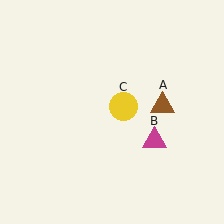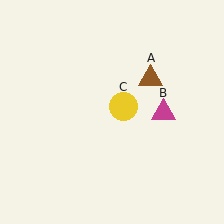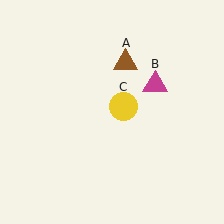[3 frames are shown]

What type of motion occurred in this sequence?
The brown triangle (object A), magenta triangle (object B) rotated counterclockwise around the center of the scene.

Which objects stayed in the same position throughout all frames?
Yellow circle (object C) remained stationary.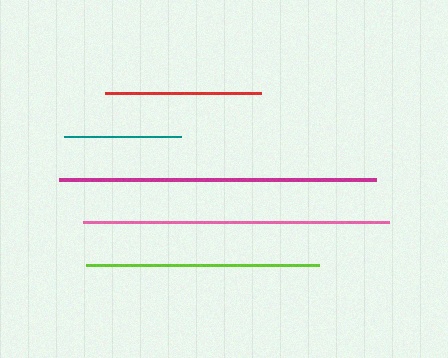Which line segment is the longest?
The magenta line is the longest at approximately 317 pixels.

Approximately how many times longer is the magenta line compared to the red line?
The magenta line is approximately 2.0 times the length of the red line.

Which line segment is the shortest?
The teal line is the shortest at approximately 117 pixels.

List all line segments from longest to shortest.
From longest to shortest: magenta, pink, lime, red, teal.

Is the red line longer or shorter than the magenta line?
The magenta line is longer than the red line.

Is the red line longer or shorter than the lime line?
The lime line is longer than the red line.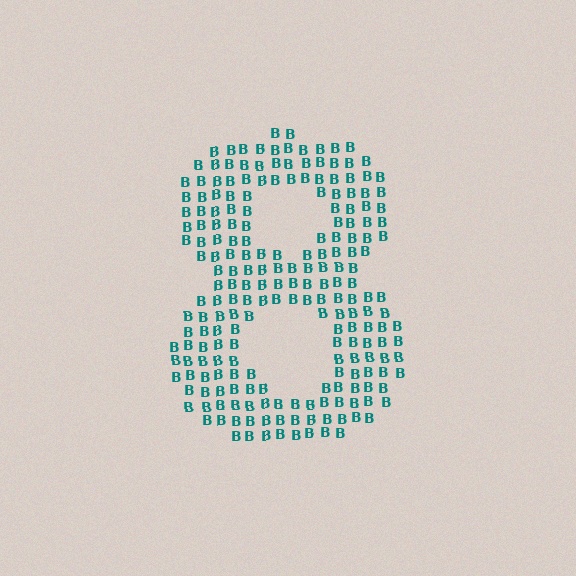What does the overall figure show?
The overall figure shows the digit 8.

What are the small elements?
The small elements are letter B's.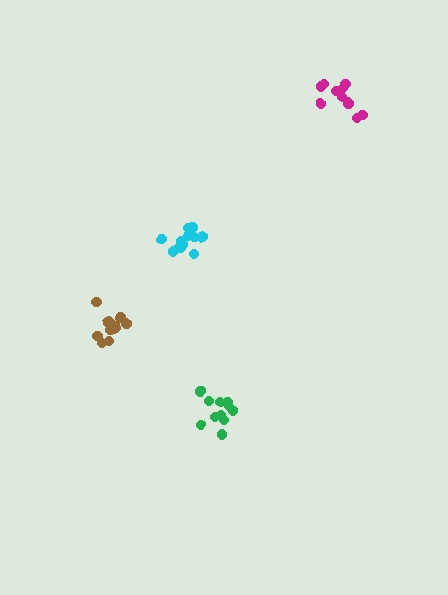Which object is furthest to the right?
The magenta cluster is rightmost.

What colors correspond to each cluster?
The clusters are colored: cyan, green, brown, magenta.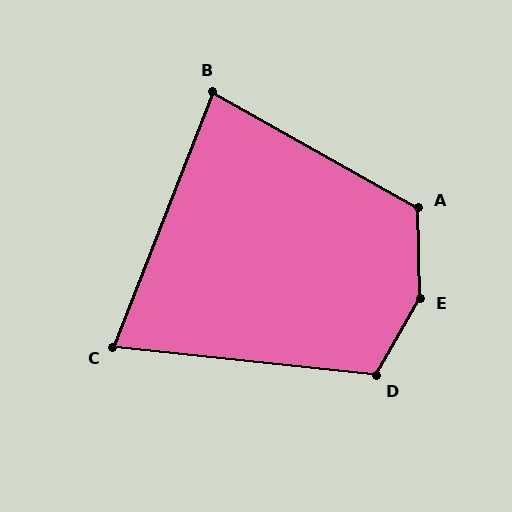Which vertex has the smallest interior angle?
C, at approximately 75 degrees.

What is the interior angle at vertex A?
Approximately 120 degrees (obtuse).